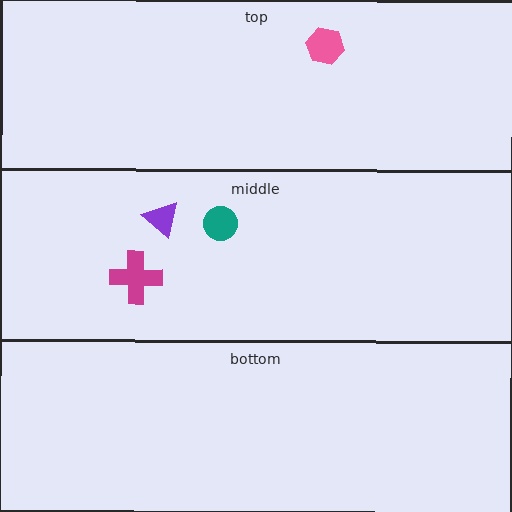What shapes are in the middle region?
The magenta cross, the teal circle, the purple triangle.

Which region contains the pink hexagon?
The top region.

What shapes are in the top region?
The pink hexagon.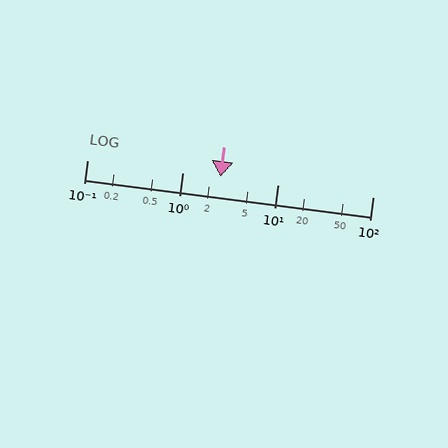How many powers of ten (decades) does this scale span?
The scale spans 3 decades, from 0.1 to 100.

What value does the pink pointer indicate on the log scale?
The pointer indicates approximately 2.5.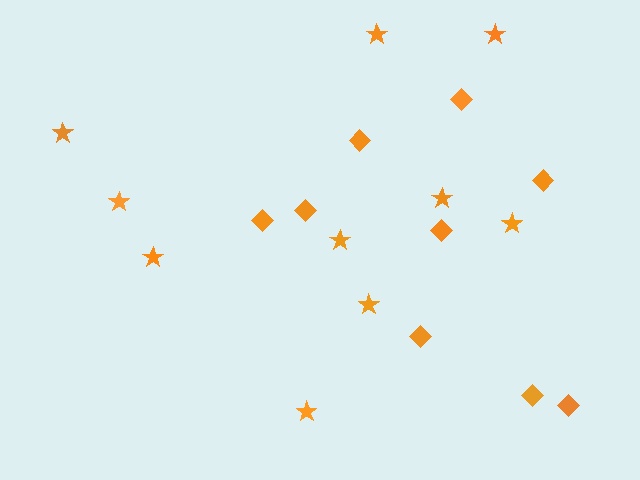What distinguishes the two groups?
There are 2 groups: one group of stars (10) and one group of diamonds (9).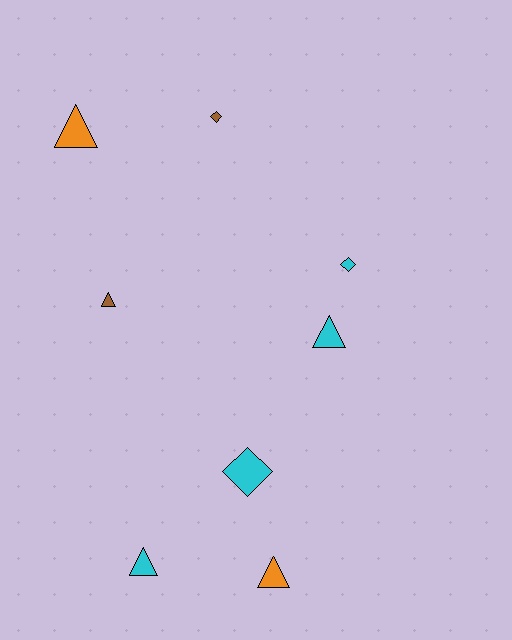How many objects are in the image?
There are 8 objects.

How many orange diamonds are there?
There are no orange diamonds.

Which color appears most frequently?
Cyan, with 4 objects.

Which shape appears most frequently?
Triangle, with 5 objects.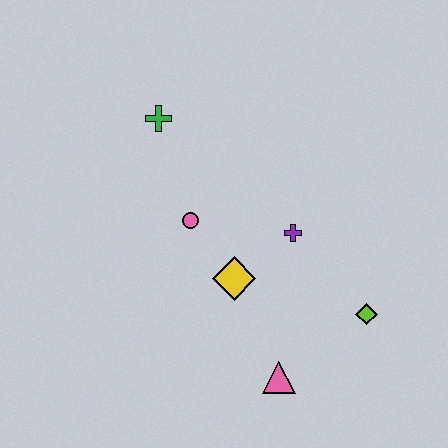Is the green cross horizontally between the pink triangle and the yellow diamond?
No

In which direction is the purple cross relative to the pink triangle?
The purple cross is above the pink triangle.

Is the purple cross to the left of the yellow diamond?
No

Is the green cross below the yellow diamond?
No